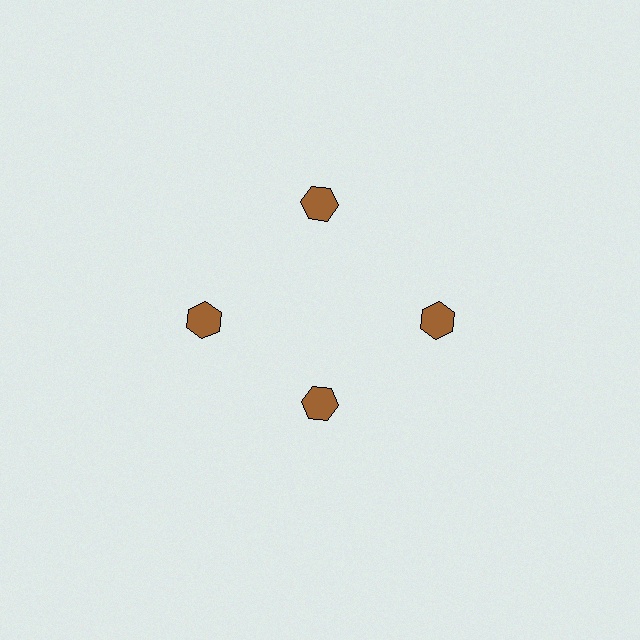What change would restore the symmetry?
The symmetry would be restored by moving it outward, back onto the ring so that all 4 hexagons sit at equal angles and equal distance from the center.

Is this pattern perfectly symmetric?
No. The 4 brown hexagons are arranged in a ring, but one element near the 6 o'clock position is pulled inward toward the center, breaking the 4-fold rotational symmetry.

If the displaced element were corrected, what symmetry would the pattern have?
It would have 4-fold rotational symmetry — the pattern would map onto itself every 90 degrees.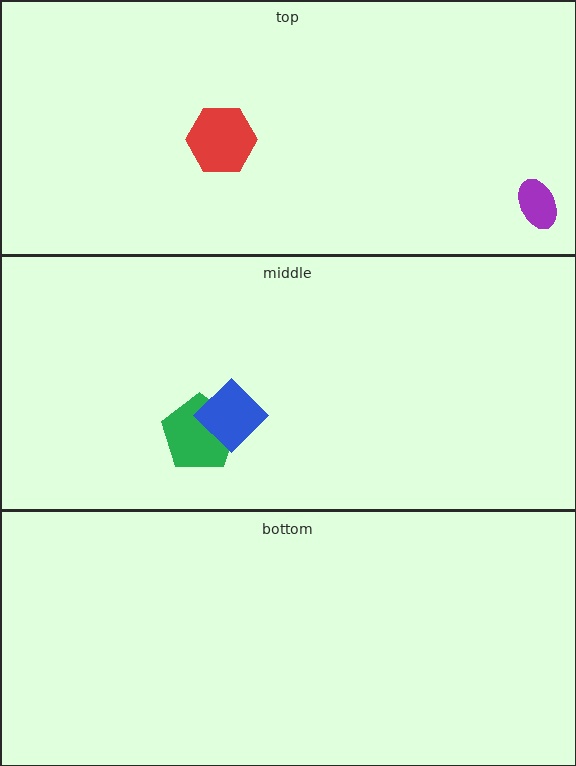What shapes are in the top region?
The purple ellipse, the red hexagon.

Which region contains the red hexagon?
The top region.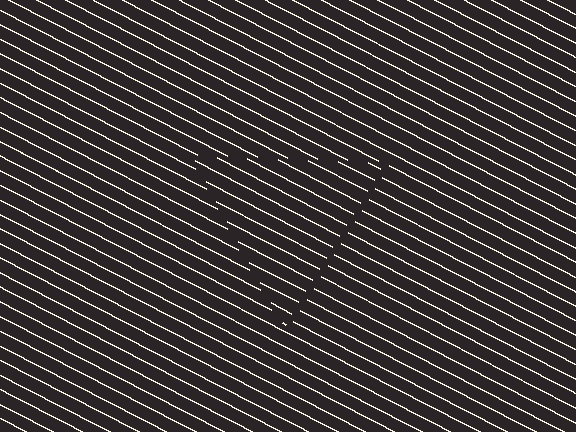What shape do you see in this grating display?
An illusory triangle. The interior of the shape contains the same grating, shifted by half a period — the contour is defined by the phase discontinuity where line-ends from the inner and outer gratings abut.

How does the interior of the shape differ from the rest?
The interior of the shape contains the same grating, shifted by half a period — the contour is defined by the phase discontinuity where line-ends from the inner and outer gratings abut.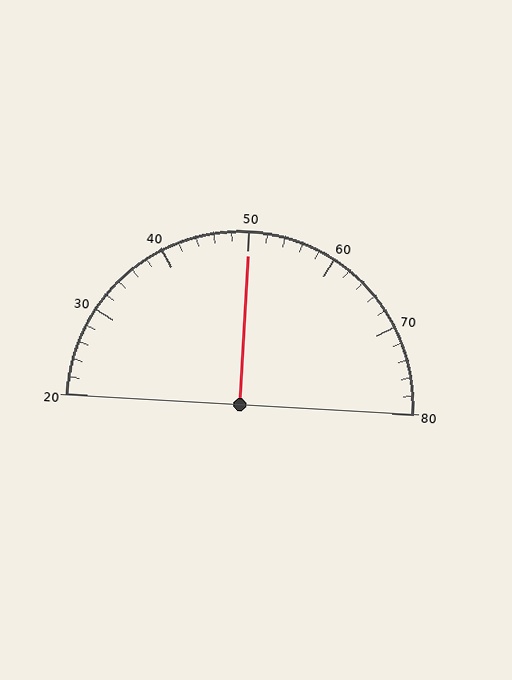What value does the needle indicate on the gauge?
The needle indicates approximately 50.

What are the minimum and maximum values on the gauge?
The gauge ranges from 20 to 80.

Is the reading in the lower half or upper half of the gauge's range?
The reading is in the upper half of the range (20 to 80).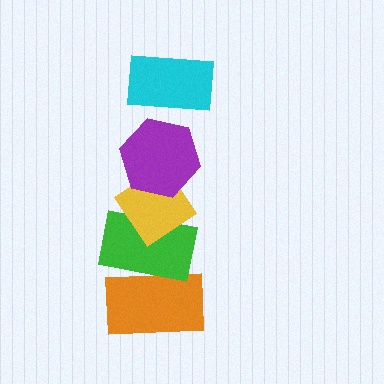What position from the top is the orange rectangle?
The orange rectangle is 5th from the top.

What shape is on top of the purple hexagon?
The cyan rectangle is on top of the purple hexagon.